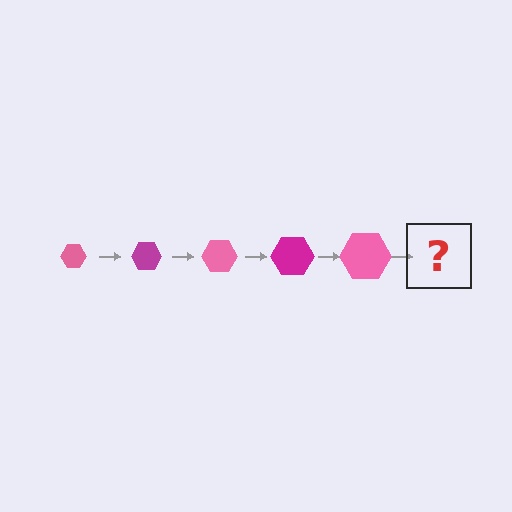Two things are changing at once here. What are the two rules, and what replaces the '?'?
The two rules are that the hexagon grows larger each step and the color cycles through pink and magenta. The '?' should be a magenta hexagon, larger than the previous one.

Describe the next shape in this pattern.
It should be a magenta hexagon, larger than the previous one.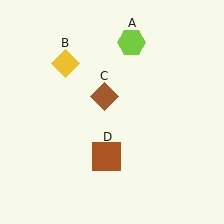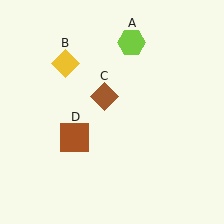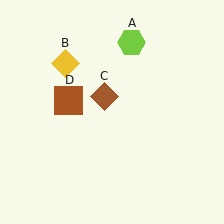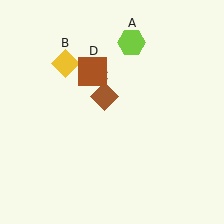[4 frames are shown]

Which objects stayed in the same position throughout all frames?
Lime hexagon (object A) and yellow diamond (object B) and brown diamond (object C) remained stationary.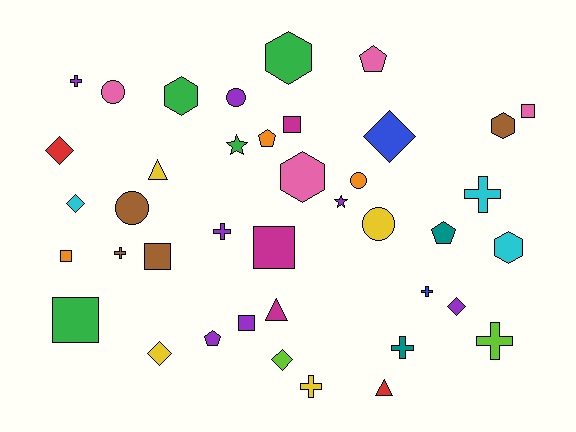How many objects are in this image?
There are 40 objects.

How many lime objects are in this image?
There are 2 lime objects.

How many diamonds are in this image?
There are 6 diamonds.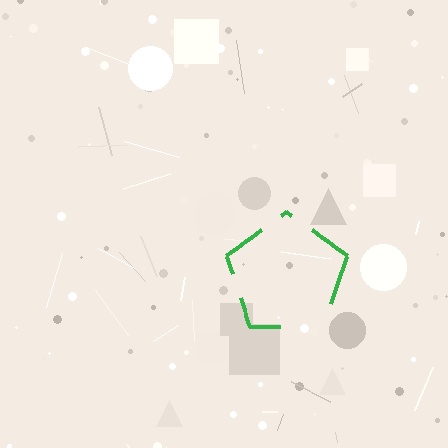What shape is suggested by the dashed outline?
The dashed outline suggests a pentagon.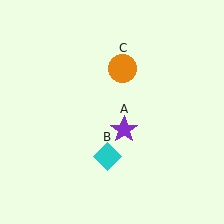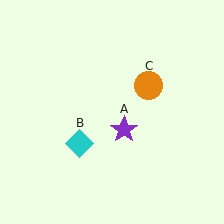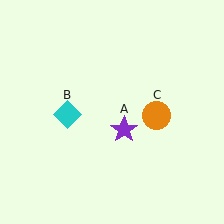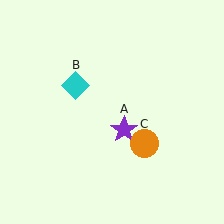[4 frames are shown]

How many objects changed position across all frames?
2 objects changed position: cyan diamond (object B), orange circle (object C).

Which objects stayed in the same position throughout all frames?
Purple star (object A) remained stationary.